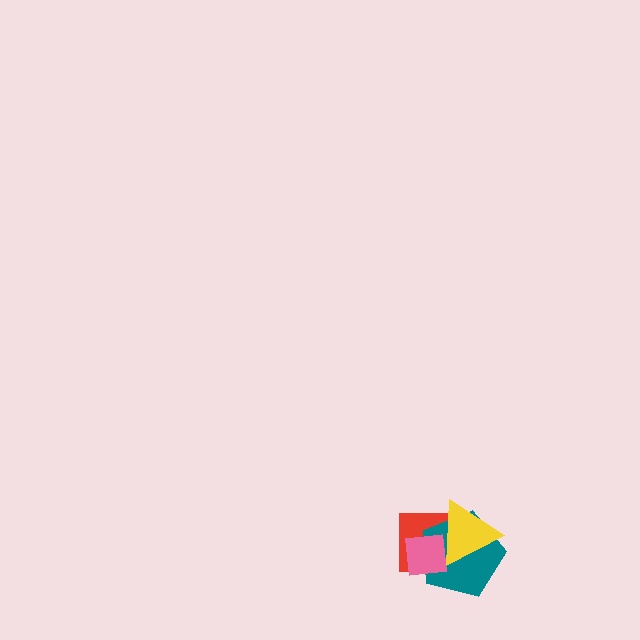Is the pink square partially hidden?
Yes, it is partially covered by another shape.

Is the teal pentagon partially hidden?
Yes, it is partially covered by another shape.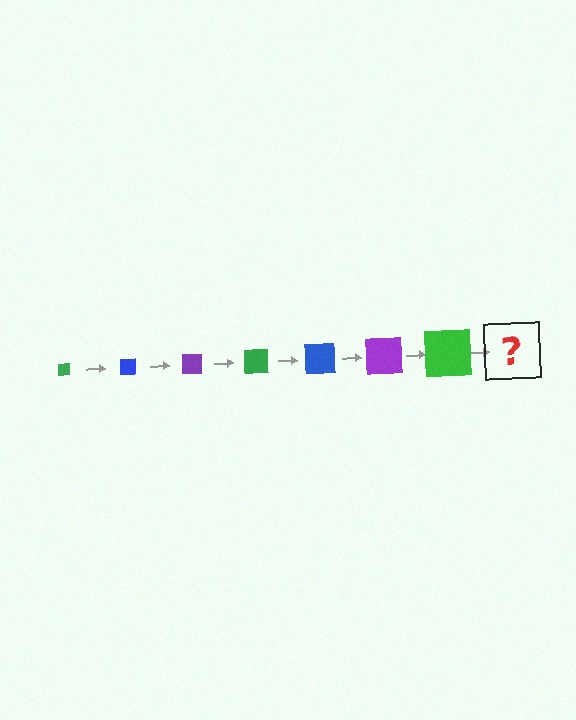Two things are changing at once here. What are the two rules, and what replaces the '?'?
The two rules are that the square grows larger each step and the color cycles through green, blue, and purple. The '?' should be a blue square, larger than the previous one.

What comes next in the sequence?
The next element should be a blue square, larger than the previous one.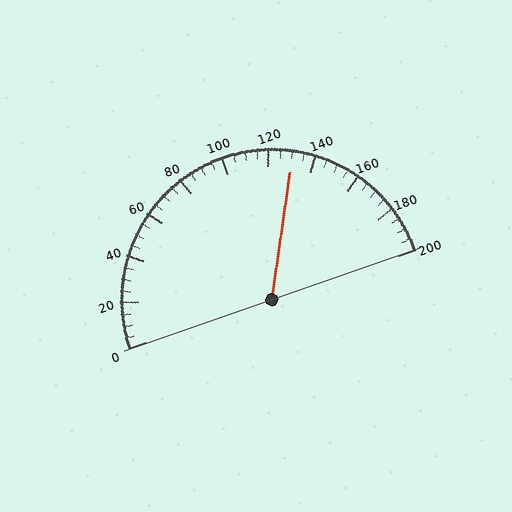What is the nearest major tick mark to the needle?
The nearest major tick mark is 120.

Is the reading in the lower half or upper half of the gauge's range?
The reading is in the upper half of the range (0 to 200).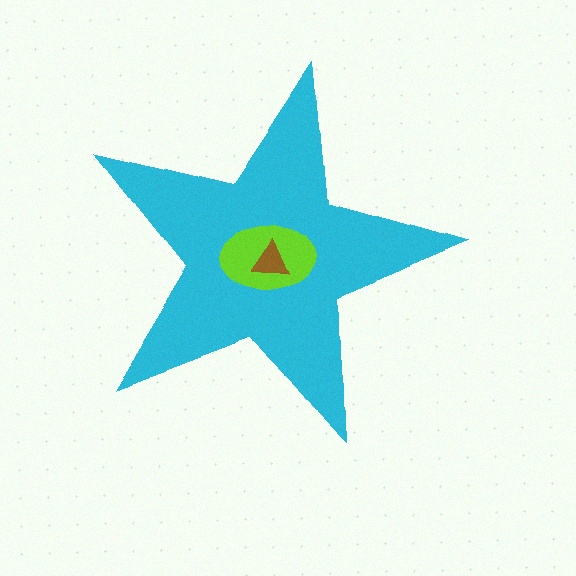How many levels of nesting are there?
3.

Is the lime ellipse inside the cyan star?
Yes.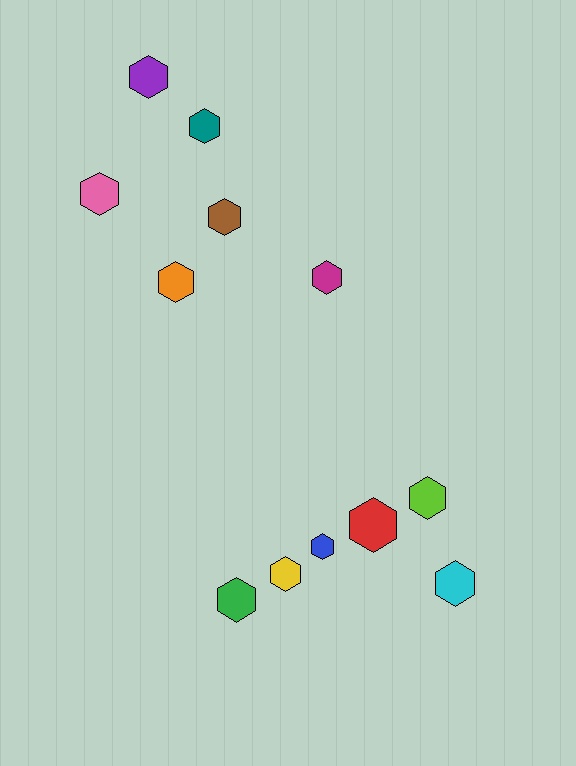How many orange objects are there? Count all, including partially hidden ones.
There is 1 orange object.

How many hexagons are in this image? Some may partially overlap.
There are 12 hexagons.